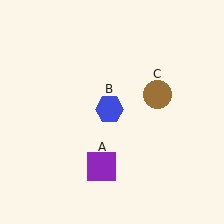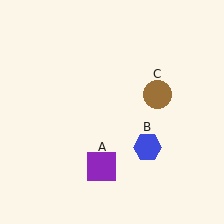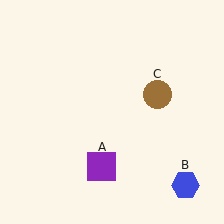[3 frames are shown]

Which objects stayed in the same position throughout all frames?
Purple square (object A) and brown circle (object C) remained stationary.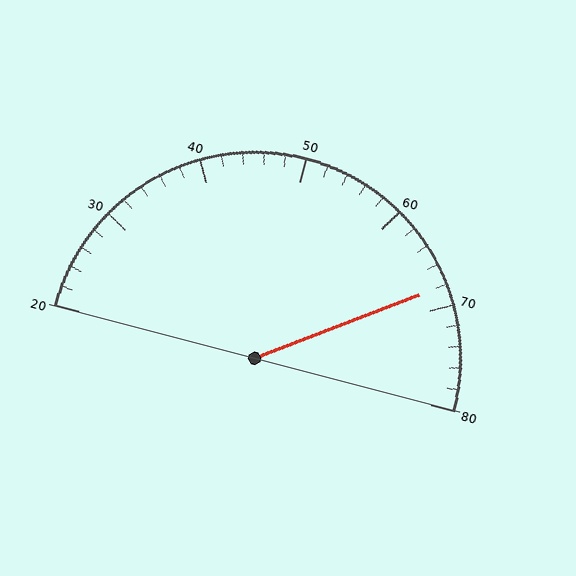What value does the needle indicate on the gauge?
The needle indicates approximately 68.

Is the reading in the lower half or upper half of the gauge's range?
The reading is in the upper half of the range (20 to 80).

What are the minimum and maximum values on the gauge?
The gauge ranges from 20 to 80.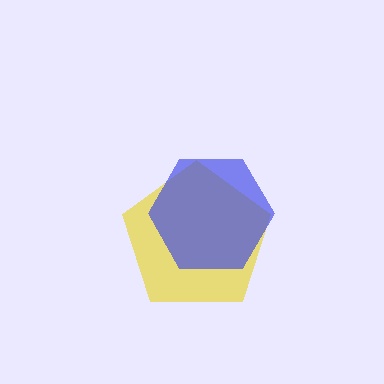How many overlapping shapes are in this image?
There are 2 overlapping shapes in the image.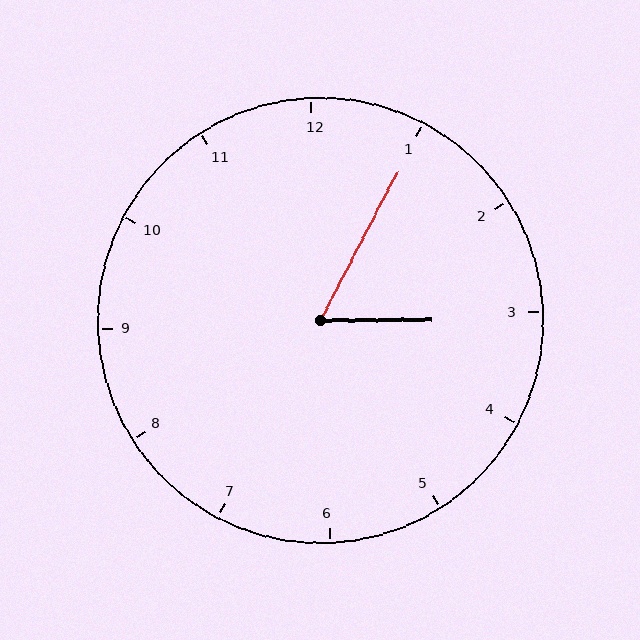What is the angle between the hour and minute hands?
Approximately 62 degrees.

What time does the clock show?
3:05.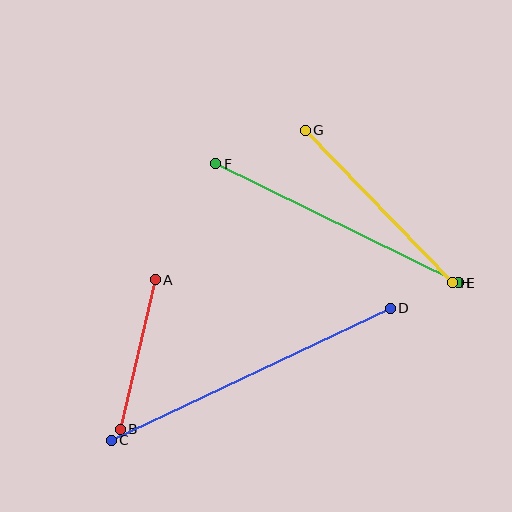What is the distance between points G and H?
The distance is approximately 212 pixels.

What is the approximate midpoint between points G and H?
The midpoint is at approximately (379, 207) pixels.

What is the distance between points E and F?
The distance is approximately 270 pixels.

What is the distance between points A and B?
The distance is approximately 153 pixels.